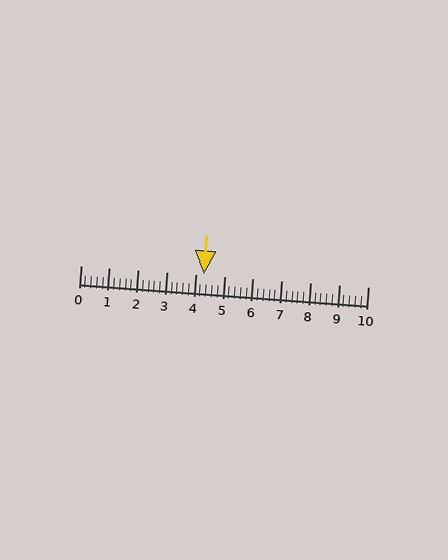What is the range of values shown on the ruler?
The ruler shows values from 0 to 10.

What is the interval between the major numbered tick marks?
The major tick marks are spaced 1 units apart.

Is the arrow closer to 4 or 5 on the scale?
The arrow is closer to 4.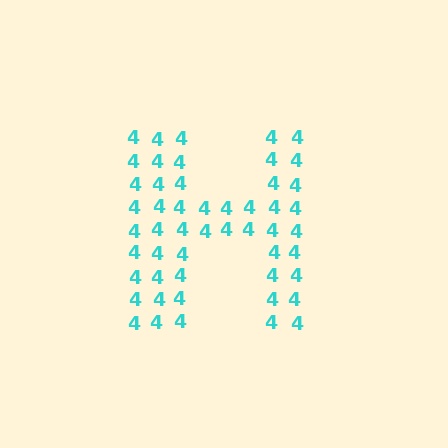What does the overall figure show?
The overall figure shows the letter H.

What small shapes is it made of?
It is made of small digit 4's.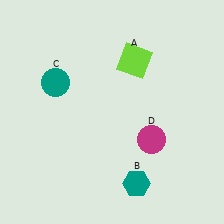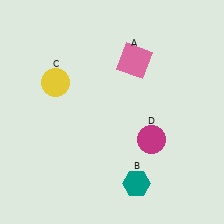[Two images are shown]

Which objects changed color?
A changed from lime to pink. C changed from teal to yellow.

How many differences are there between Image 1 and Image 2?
There are 2 differences between the two images.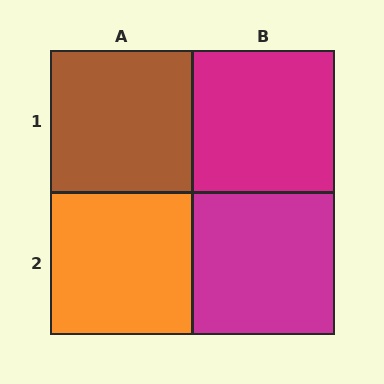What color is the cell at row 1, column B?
Magenta.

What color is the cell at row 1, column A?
Brown.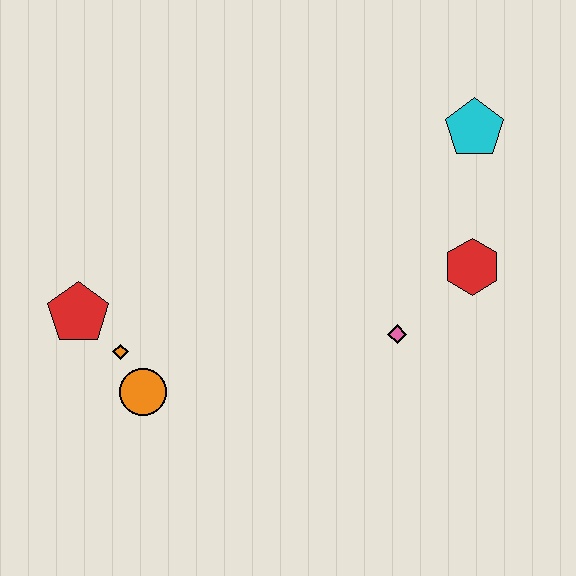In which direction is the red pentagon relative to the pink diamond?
The red pentagon is to the left of the pink diamond.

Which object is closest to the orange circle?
The orange diamond is closest to the orange circle.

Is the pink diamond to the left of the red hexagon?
Yes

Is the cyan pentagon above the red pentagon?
Yes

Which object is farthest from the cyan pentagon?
The red pentagon is farthest from the cyan pentagon.